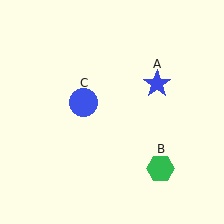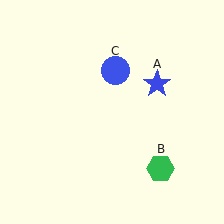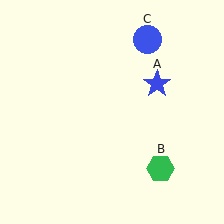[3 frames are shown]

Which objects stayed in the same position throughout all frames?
Blue star (object A) and green hexagon (object B) remained stationary.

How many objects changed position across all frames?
1 object changed position: blue circle (object C).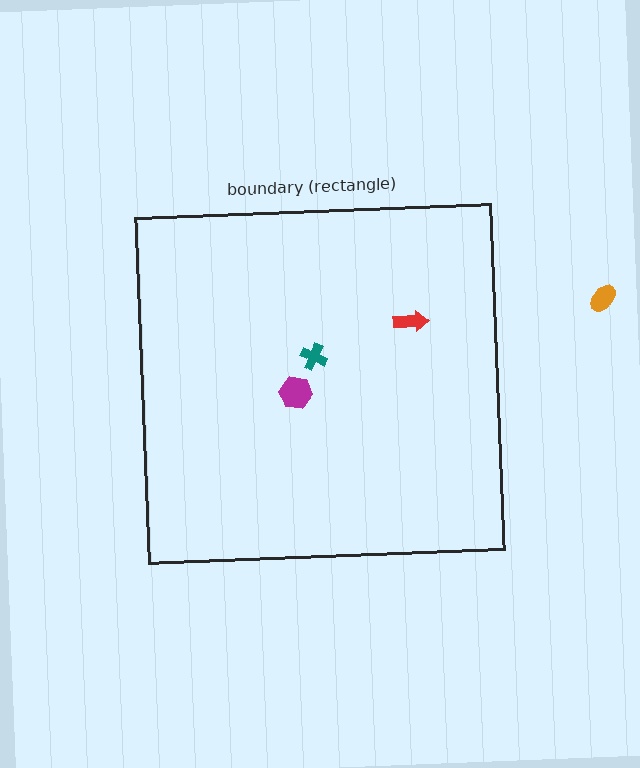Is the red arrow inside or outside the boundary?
Inside.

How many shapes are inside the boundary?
3 inside, 1 outside.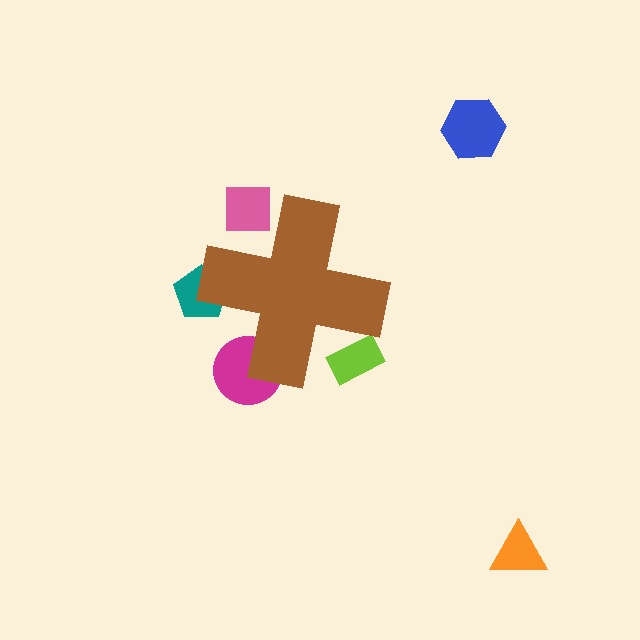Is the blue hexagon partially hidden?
No, the blue hexagon is fully visible.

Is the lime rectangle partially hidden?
Yes, the lime rectangle is partially hidden behind the brown cross.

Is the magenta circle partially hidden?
Yes, the magenta circle is partially hidden behind the brown cross.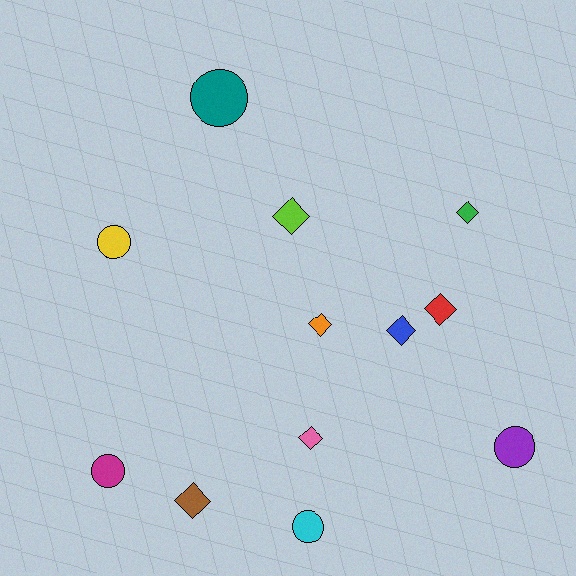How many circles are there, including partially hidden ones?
There are 5 circles.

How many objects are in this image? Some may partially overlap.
There are 12 objects.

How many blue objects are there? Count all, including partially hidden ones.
There is 1 blue object.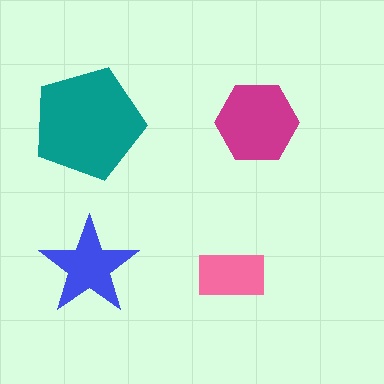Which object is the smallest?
The pink rectangle.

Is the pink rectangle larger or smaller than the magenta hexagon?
Smaller.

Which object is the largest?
The teal pentagon.